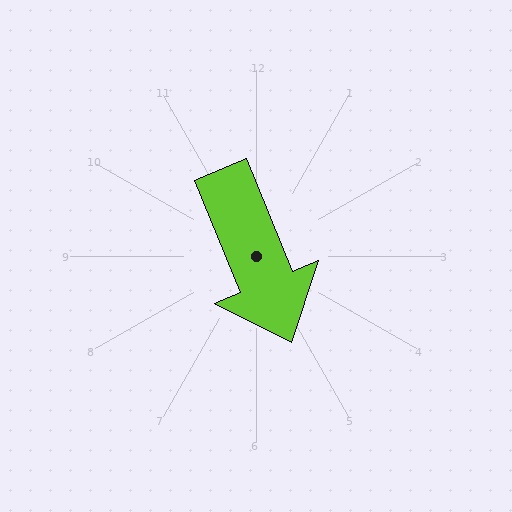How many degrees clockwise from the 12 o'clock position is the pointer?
Approximately 158 degrees.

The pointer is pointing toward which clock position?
Roughly 5 o'clock.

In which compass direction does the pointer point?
South.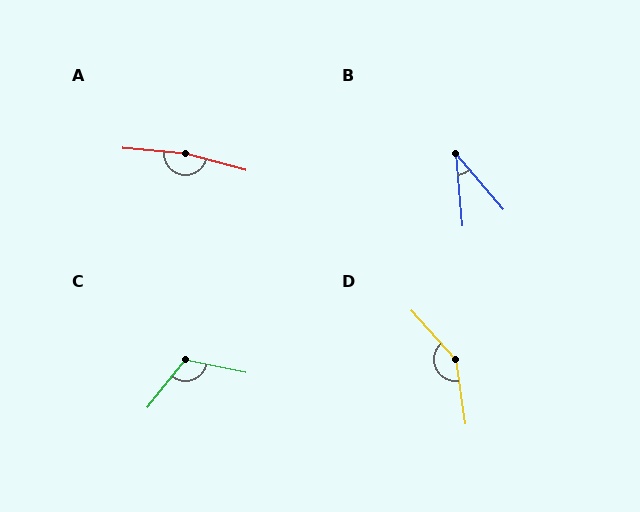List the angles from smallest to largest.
B (35°), C (116°), D (146°), A (170°).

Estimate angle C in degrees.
Approximately 116 degrees.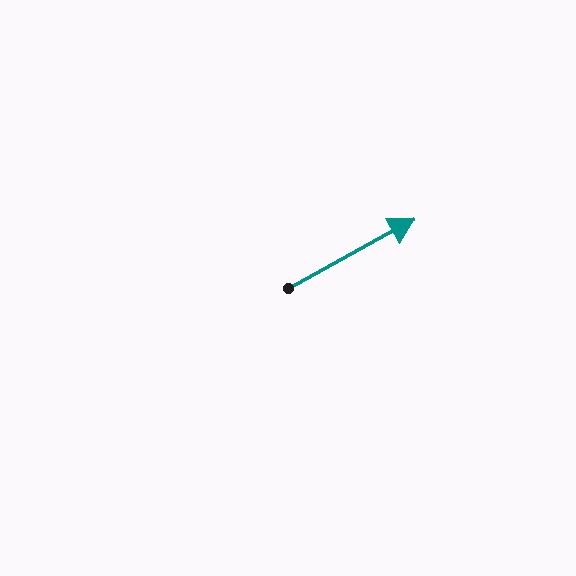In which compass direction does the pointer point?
Northeast.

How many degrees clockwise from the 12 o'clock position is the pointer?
Approximately 61 degrees.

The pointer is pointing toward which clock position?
Roughly 2 o'clock.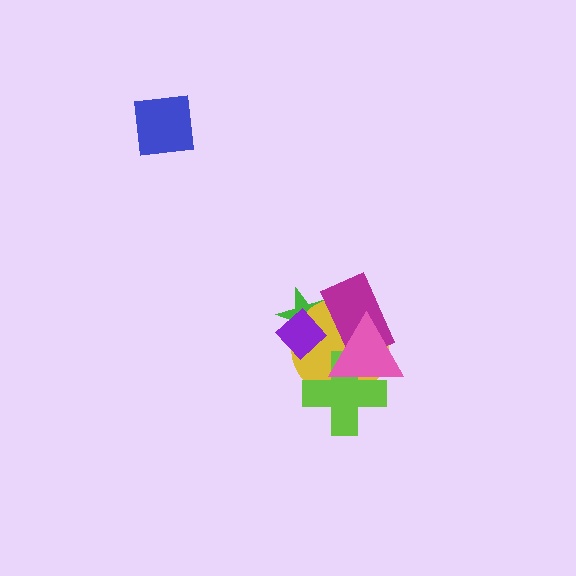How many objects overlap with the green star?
3 objects overlap with the green star.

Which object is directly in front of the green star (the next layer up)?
The yellow circle is directly in front of the green star.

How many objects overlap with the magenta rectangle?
3 objects overlap with the magenta rectangle.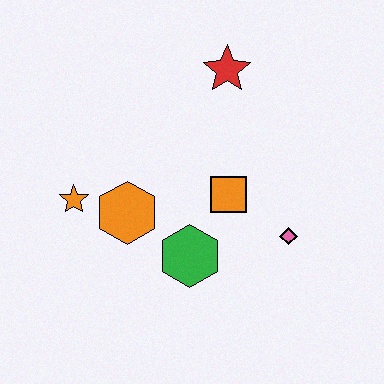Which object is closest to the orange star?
The orange hexagon is closest to the orange star.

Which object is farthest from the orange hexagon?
The red star is farthest from the orange hexagon.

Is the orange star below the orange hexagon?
No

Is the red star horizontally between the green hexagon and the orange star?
No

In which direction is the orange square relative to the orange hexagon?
The orange square is to the right of the orange hexagon.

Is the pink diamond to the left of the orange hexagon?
No